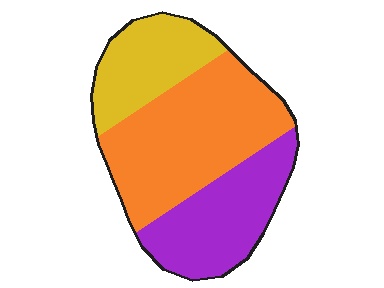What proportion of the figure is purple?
Purple takes up about one third (1/3) of the figure.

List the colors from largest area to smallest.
From largest to smallest: orange, purple, yellow.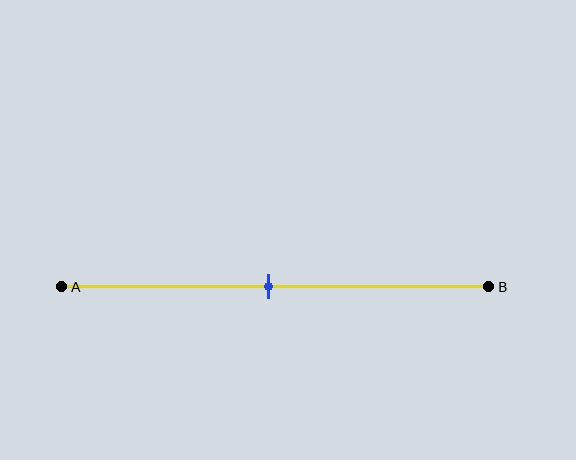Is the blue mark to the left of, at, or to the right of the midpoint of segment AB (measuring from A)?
The blue mark is approximately at the midpoint of segment AB.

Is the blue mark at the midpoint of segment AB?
Yes, the mark is approximately at the midpoint.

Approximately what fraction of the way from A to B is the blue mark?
The blue mark is approximately 50% of the way from A to B.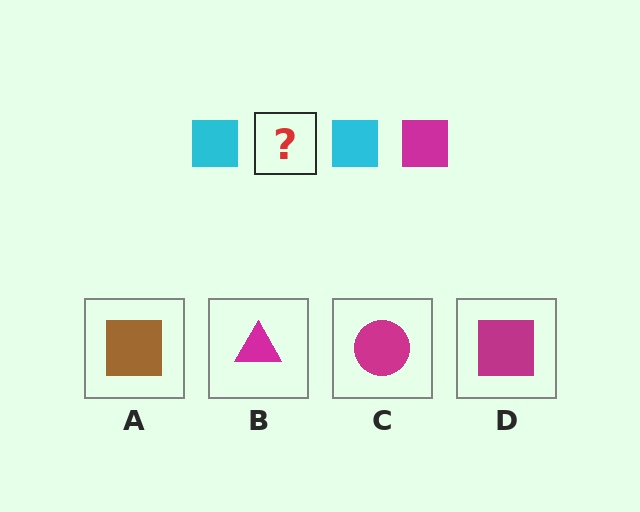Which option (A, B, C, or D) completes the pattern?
D.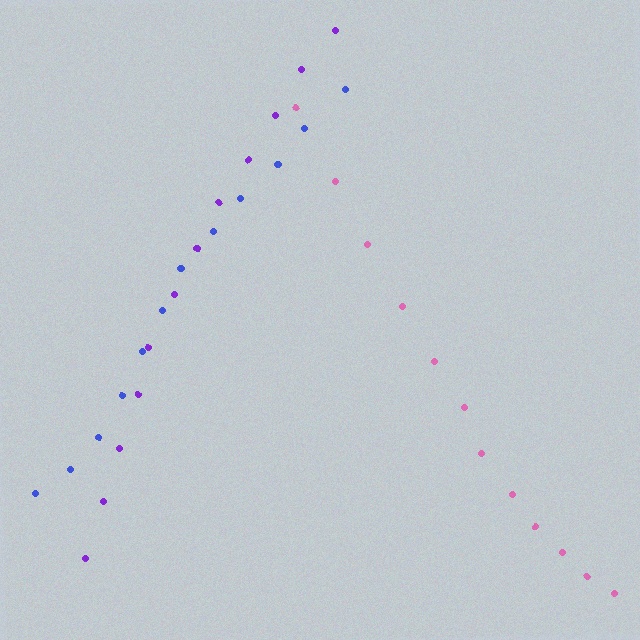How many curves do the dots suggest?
There are 3 distinct paths.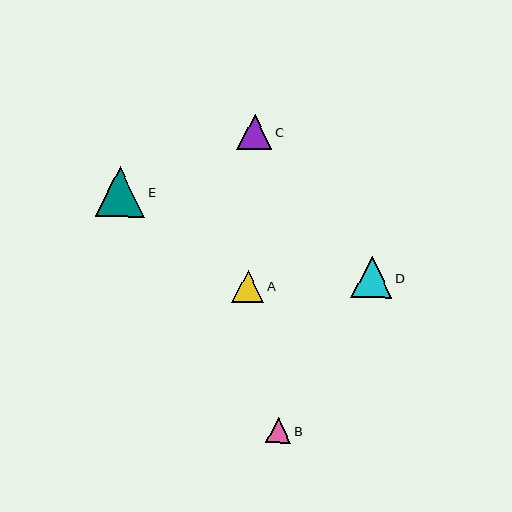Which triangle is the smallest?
Triangle B is the smallest with a size of approximately 25 pixels.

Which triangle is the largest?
Triangle E is the largest with a size of approximately 50 pixels.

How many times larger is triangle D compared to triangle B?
Triangle D is approximately 1.6 times the size of triangle B.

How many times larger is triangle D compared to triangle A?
Triangle D is approximately 1.3 times the size of triangle A.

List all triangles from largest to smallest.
From largest to smallest: E, D, C, A, B.